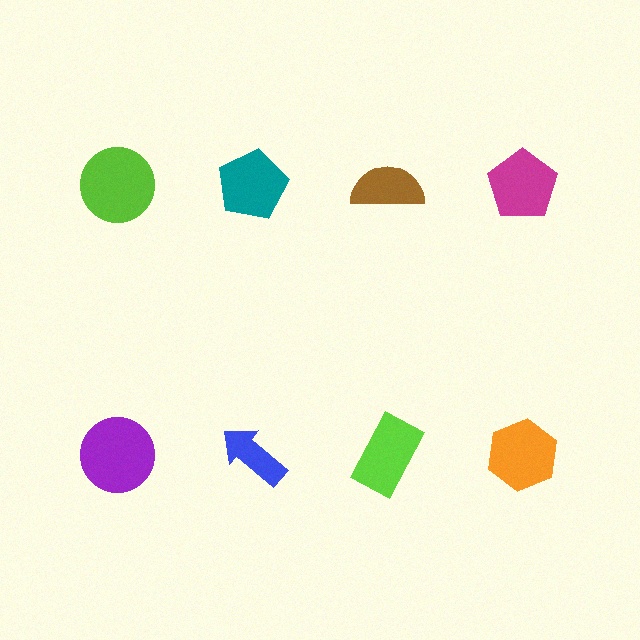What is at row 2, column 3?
A lime rectangle.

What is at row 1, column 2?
A teal pentagon.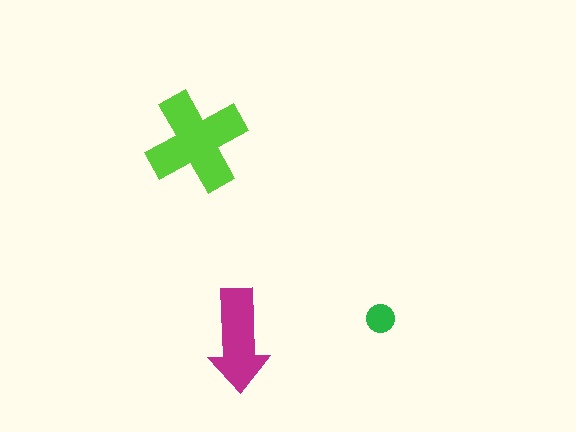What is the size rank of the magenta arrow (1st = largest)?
2nd.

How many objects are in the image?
There are 3 objects in the image.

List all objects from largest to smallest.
The lime cross, the magenta arrow, the green circle.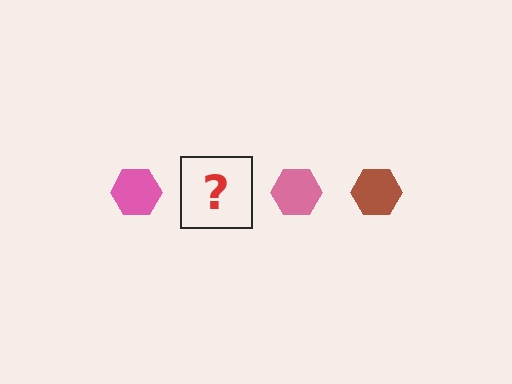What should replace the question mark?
The question mark should be replaced with a brown hexagon.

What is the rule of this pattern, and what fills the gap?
The rule is that the pattern cycles through pink, brown hexagons. The gap should be filled with a brown hexagon.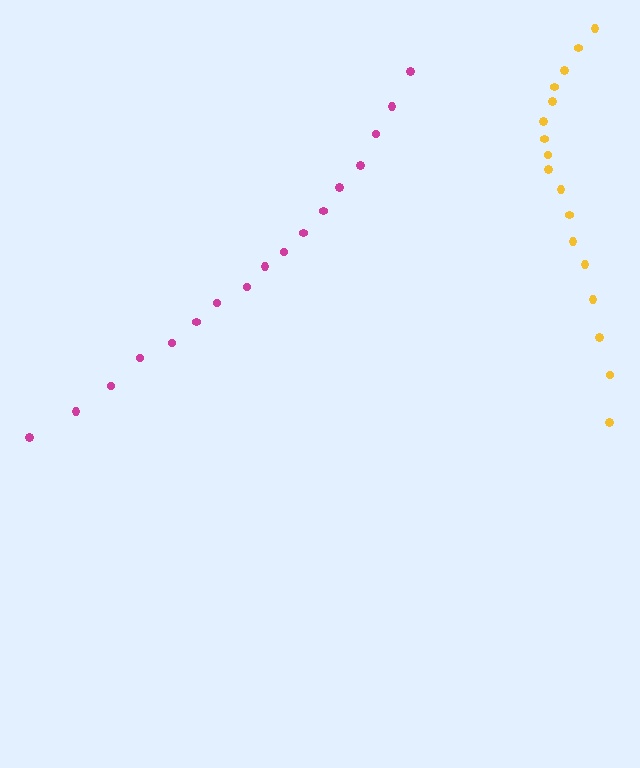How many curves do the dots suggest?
There are 2 distinct paths.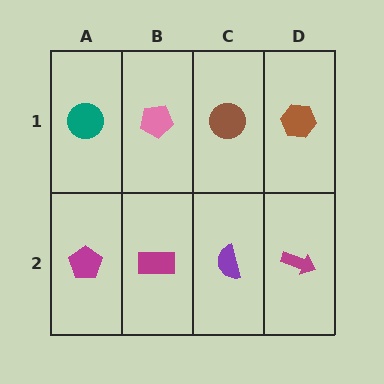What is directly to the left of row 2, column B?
A magenta pentagon.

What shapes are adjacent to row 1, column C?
A purple semicircle (row 2, column C), a pink pentagon (row 1, column B), a brown hexagon (row 1, column D).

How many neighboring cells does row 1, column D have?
2.